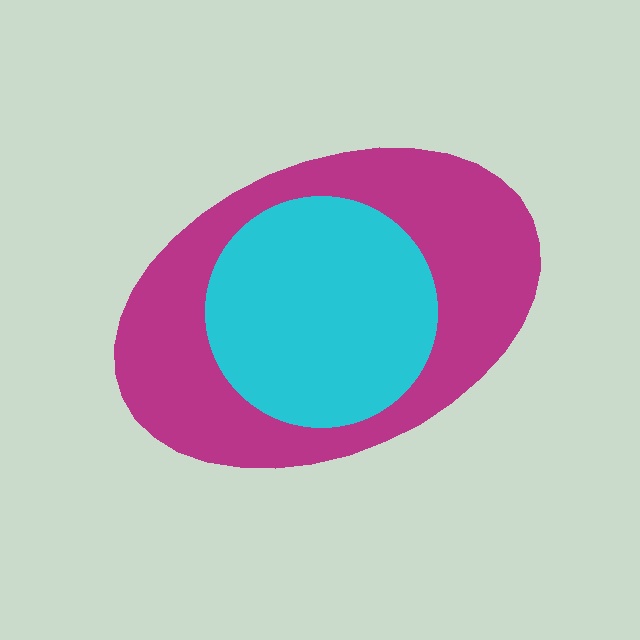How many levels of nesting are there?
2.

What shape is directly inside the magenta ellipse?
The cyan circle.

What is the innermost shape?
The cyan circle.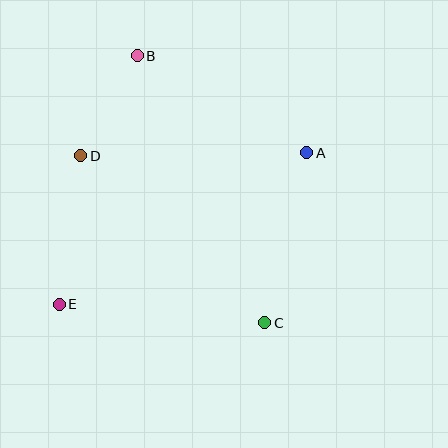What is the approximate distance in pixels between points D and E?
The distance between D and E is approximately 150 pixels.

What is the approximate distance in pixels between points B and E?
The distance between B and E is approximately 261 pixels.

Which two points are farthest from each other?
Points B and C are farthest from each other.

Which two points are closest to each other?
Points B and D are closest to each other.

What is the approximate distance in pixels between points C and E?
The distance between C and E is approximately 206 pixels.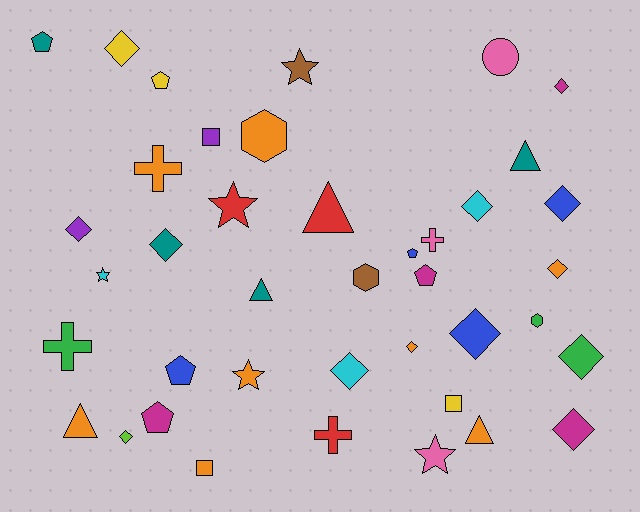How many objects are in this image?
There are 40 objects.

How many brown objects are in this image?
There are 2 brown objects.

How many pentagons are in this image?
There are 6 pentagons.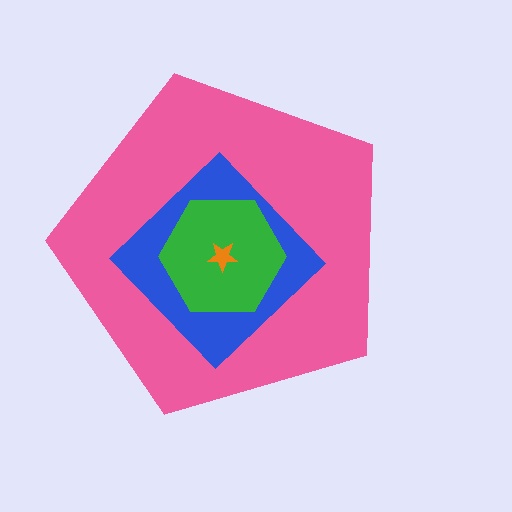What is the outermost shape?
The pink pentagon.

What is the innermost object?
The orange star.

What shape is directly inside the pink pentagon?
The blue diamond.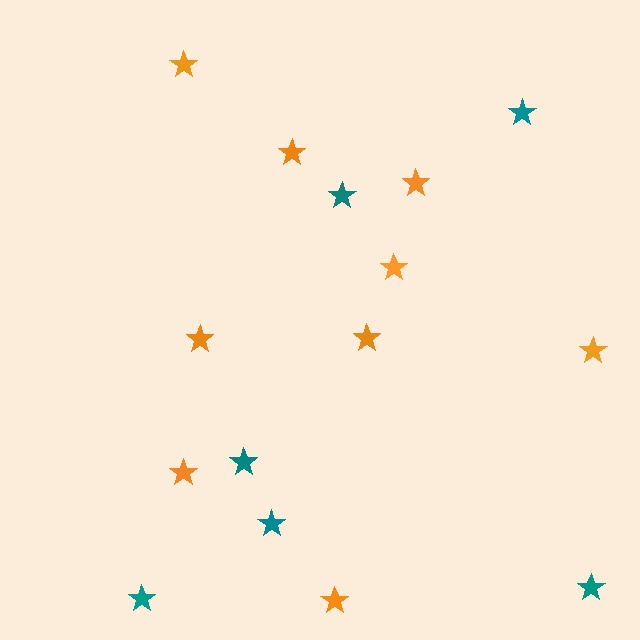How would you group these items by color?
There are 2 groups: one group of orange stars (9) and one group of teal stars (6).